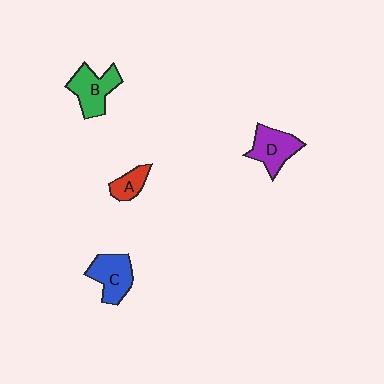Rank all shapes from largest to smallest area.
From largest to smallest: B (green), D (purple), C (blue), A (red).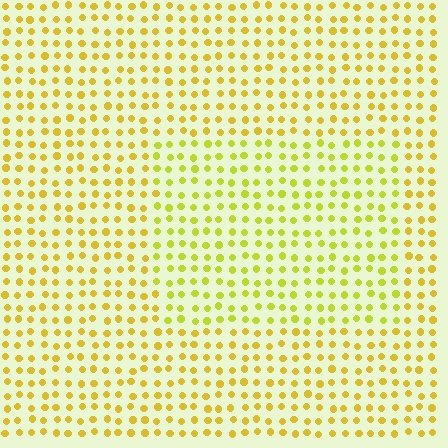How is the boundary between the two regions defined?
The boundary is defined purely by a slight shift in hue (about 21 degrees). Spacing, size, and orientation are identical on both sides.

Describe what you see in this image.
The image is filled with small yellow elements in a uniform arrangement. A rectangle-shaped region is visible where the elements are tinted to a slightly different hue, forming a subtle color boundary.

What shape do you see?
I see a rectangle.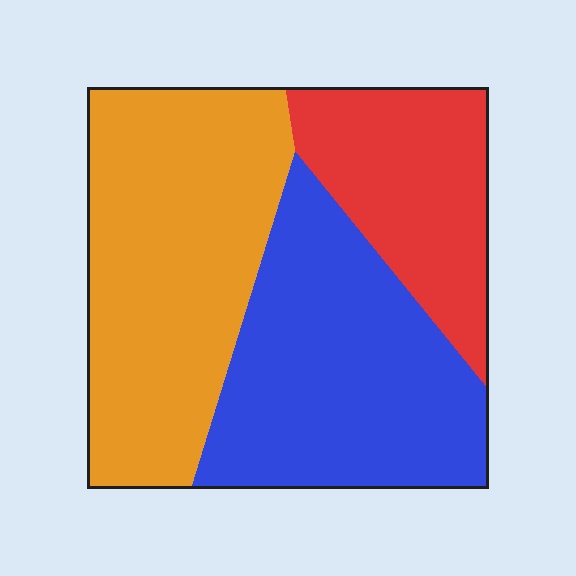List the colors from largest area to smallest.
From largest to smallest: orange, blue, red.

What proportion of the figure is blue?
Blue covers about 35% of the figure.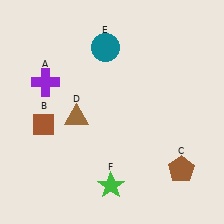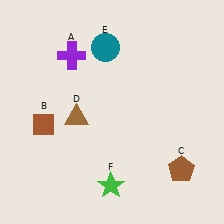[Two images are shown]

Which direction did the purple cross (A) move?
The purple cross (A) moved up.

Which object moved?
The purple cross (A) moved up.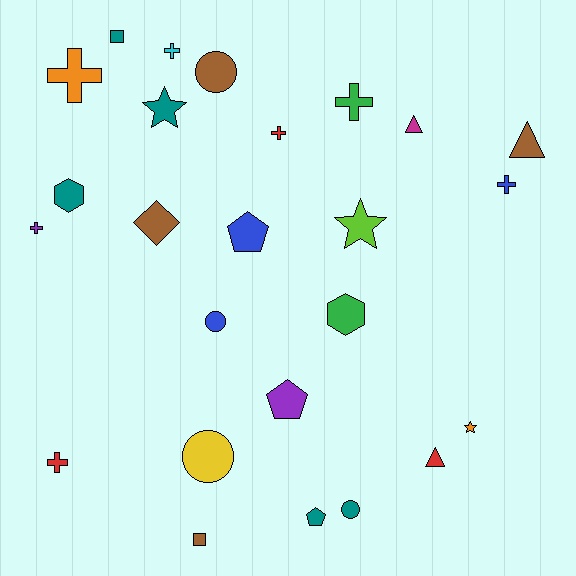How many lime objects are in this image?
There is 1 lime object.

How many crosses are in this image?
There are 7 crosses.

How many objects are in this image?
There are 25 objects.